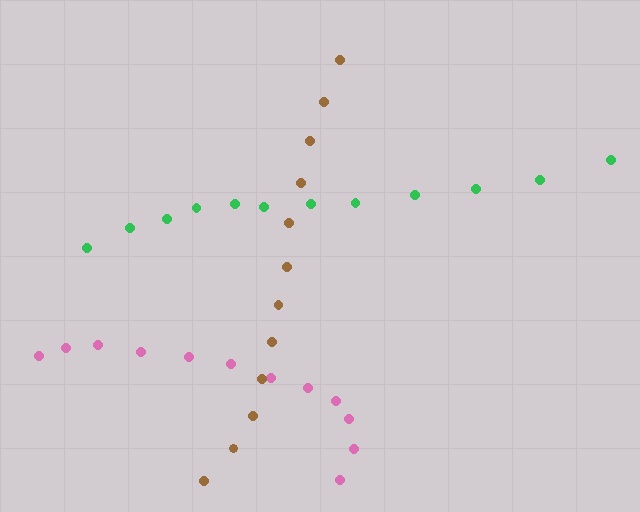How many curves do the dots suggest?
There are 3 distinct paths.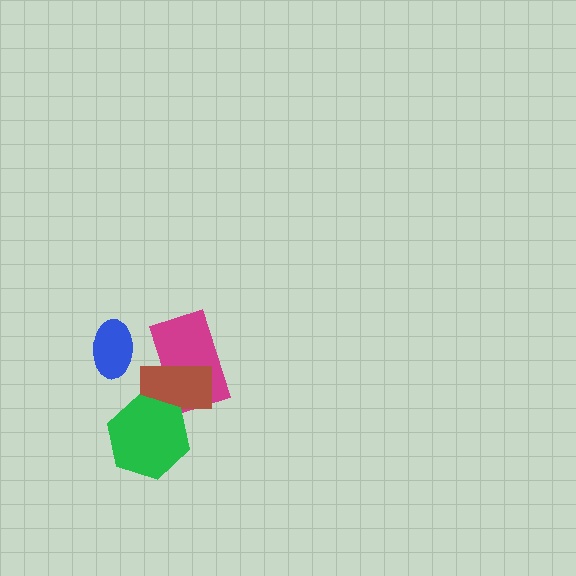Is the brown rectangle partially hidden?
Yes, it is partially covered by another shape.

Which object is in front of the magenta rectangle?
The brown rectangle is in front of the magenta rectangle.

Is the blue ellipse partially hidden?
No, no other shape covers it.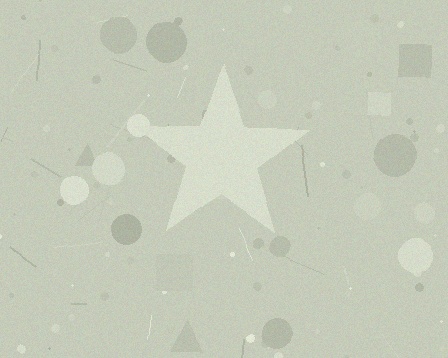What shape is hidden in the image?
A star is hidden in the image.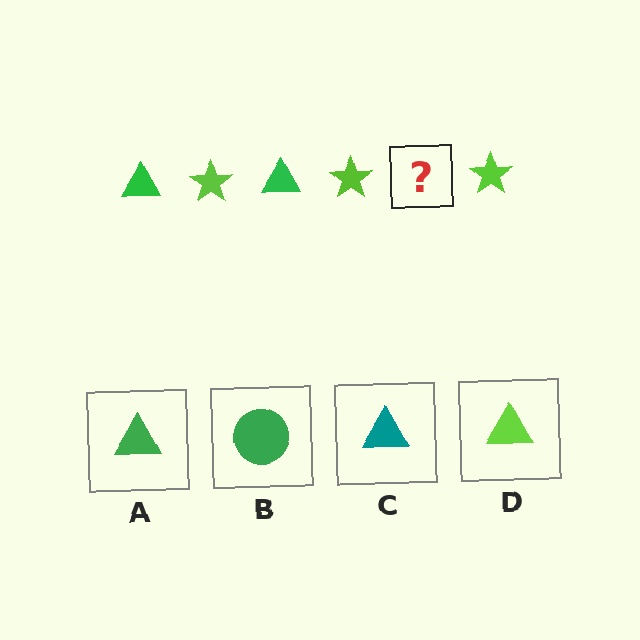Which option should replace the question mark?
Option A.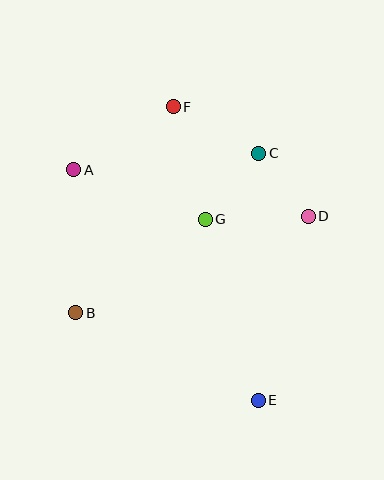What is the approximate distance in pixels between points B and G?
The distance between B and G is approximately 160 pixels.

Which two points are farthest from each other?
Points E and F are farthest from each other.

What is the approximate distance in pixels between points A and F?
The distance between A and F is approximately 117 pixels.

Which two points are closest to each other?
Points C and D are closest to each other.